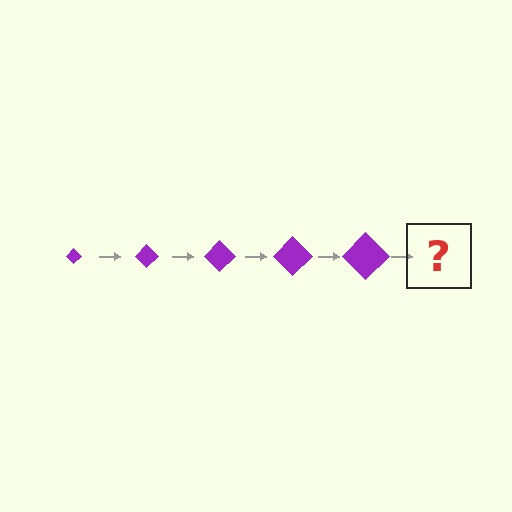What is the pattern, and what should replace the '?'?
The pattern is that the diamond gets progressively larger each step. The '?' should be a purple diamond, larger than the previous one.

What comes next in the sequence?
The next element should be a purple diamond, larger than the previous one.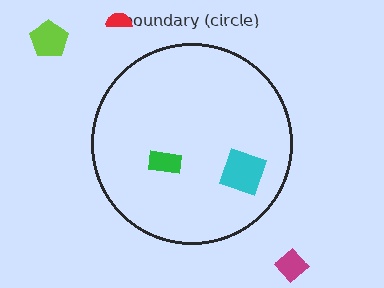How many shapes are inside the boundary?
2 inside, 3 outside.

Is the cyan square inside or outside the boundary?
Inside.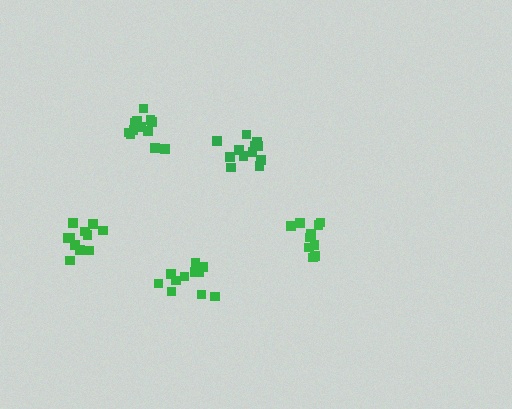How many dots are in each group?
Group 1: 12 dots, Group 2: 12 dots, Group 3: 11 dots, Group 4: 11 dots, Group 5: 12 dots (58 total).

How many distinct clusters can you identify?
There are 5 distinct clusters.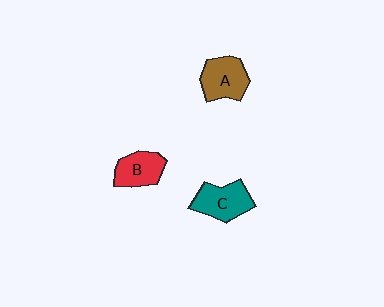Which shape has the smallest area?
Shape B (red).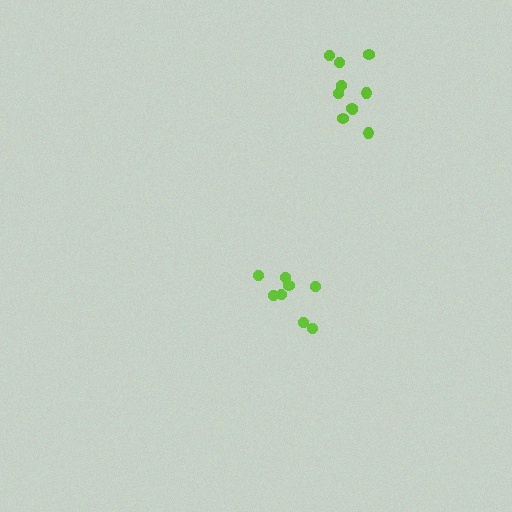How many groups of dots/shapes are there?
There are 2 groups.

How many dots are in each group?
Group 1: 8 dots, Group 2: 10 dots (18 total).